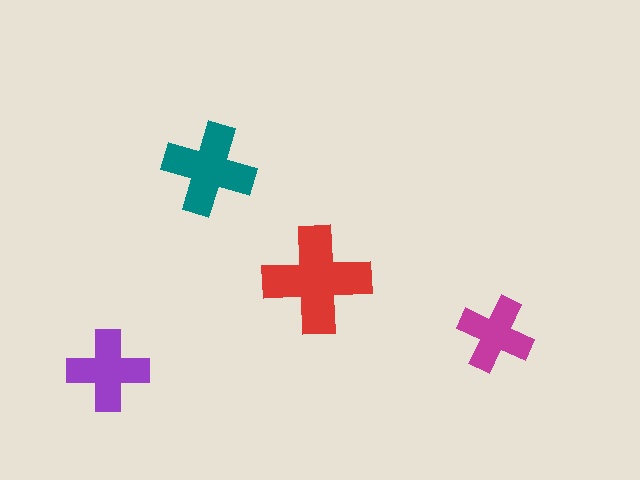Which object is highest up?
The teal cross is topmost.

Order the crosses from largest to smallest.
the red one, the teal one, the purple one, the magenta one.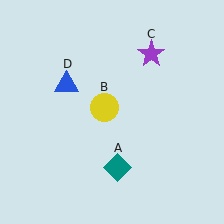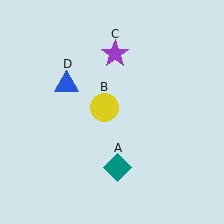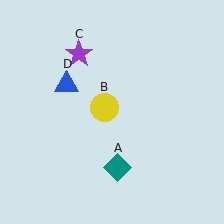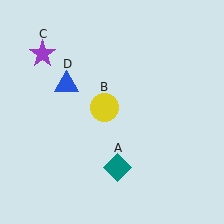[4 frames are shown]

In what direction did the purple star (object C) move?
The purple star (object C) moved left.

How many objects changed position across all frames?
1 object changed position: purple star (object C).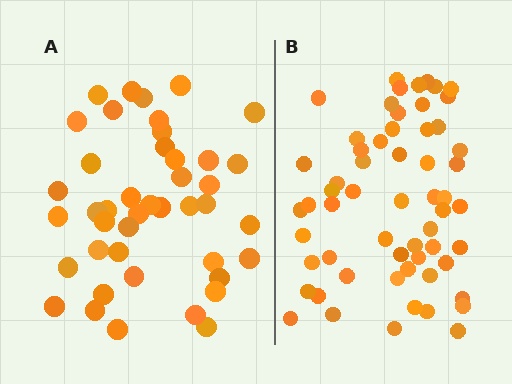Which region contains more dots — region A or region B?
Region B (the right region) has more dots.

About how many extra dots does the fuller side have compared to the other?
Region B has approximately 15 more dots than region A.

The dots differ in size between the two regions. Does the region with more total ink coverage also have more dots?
No. Region A has more total ink coverage because its dots are larger, but region B actually contains more individual dots. Total area can be misleading — the number of items is what matters here.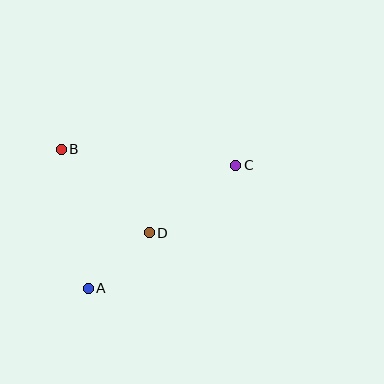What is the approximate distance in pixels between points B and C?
The distance between B and C is approximately 175 pixels.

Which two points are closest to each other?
Points A and D are closest to each other.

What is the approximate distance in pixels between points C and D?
The distance between C and D is approximately 110 pixels.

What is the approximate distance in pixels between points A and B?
The distance between A and B is approximately 142 pixels.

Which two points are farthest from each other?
Points A and C are farthest from each other.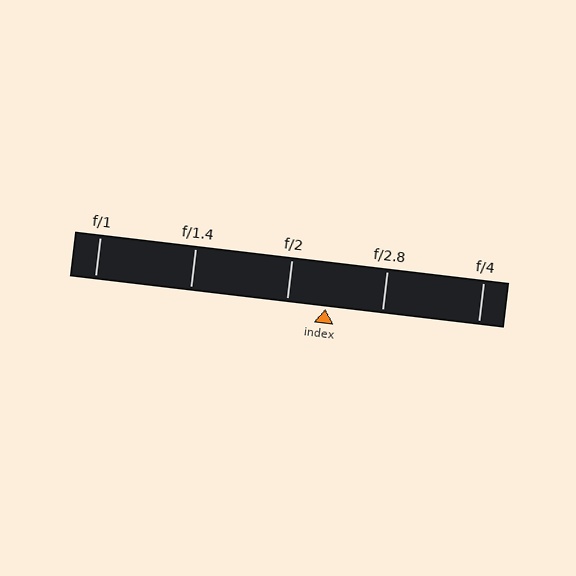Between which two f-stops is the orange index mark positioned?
The index mark is between f/2 and f/2.8.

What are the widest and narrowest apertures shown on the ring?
The widest aperture shown is f/1 and the narrowest is f/4.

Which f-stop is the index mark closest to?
The index mark is closest to f/2.